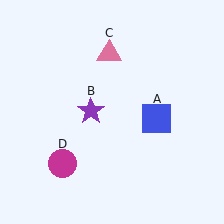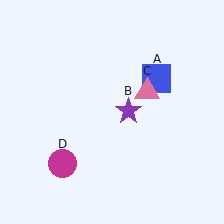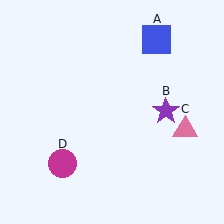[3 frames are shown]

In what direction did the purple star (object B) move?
The purple star (object B) moved right.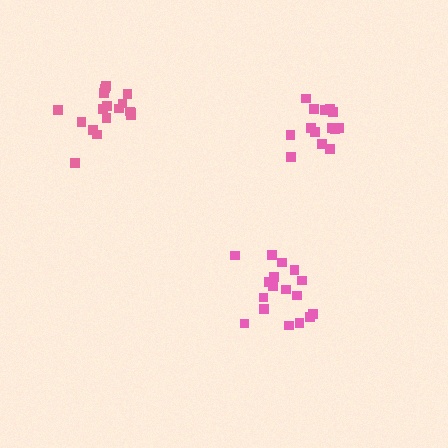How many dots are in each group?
Group 1: 17 dots, Group 2: 14 dots, Group 3: 17 dots (48 total).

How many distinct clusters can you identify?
There are 3 distinct clusters.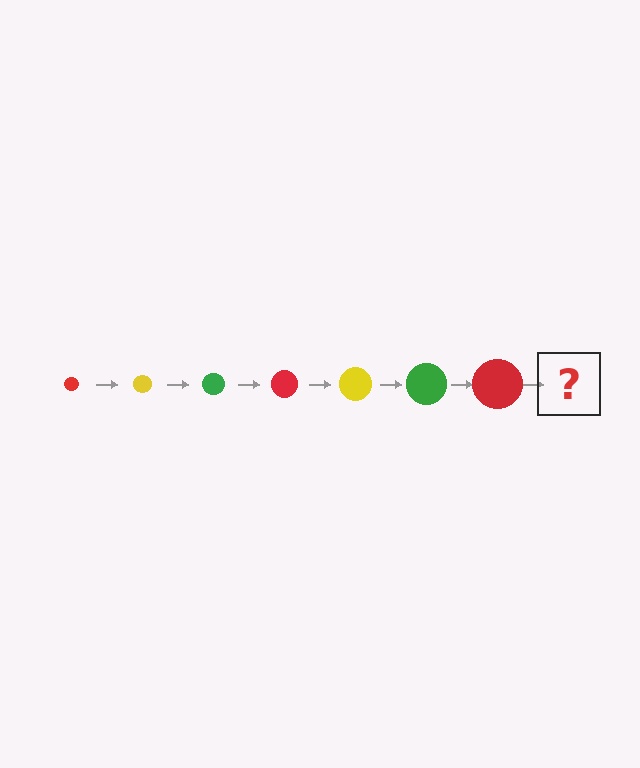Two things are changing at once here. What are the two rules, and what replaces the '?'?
The two rules are that the circle grows larger each step and the color cycles through red, yellow, and green. The '?' should be a yellow circle, larger than the previous one.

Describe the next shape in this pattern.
It should be a yellow circle, larger than the previous one.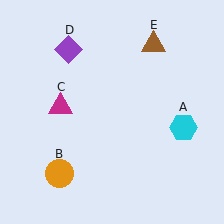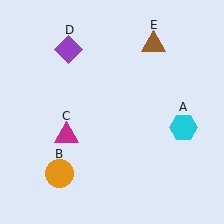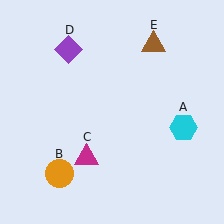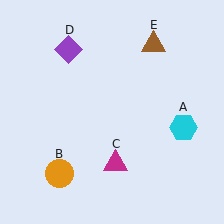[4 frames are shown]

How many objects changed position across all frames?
1 object changed position: magenta triangle (object C).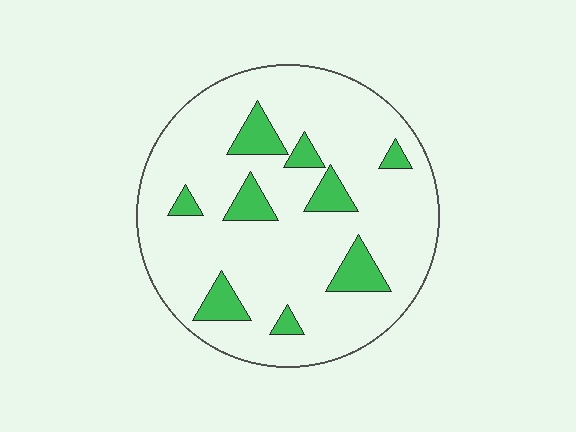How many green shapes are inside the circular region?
9.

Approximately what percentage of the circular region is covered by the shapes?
Approximately 15%.